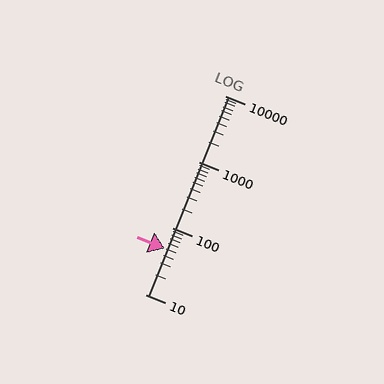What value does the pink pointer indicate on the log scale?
The pointer indicates approximately 49.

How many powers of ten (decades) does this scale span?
The scale spans 3 decades, from 10 to 10000.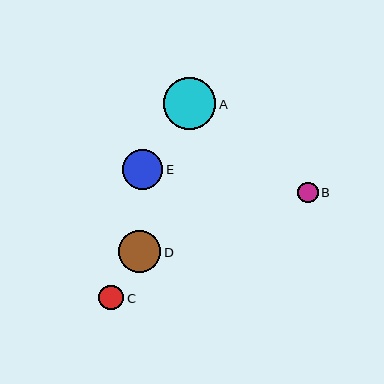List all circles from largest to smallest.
From largest to smallest: A, D, E, C, B.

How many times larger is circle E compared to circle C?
Circle E is approximately 1.6 times the size of circle C.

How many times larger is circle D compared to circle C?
Circle D is approximately 1.7 times the size of circle C.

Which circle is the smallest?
Circle B is the smallest with a size of approximately 20 pixels.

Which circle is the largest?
Circle A is the largest with a size of approximately 52 pixels.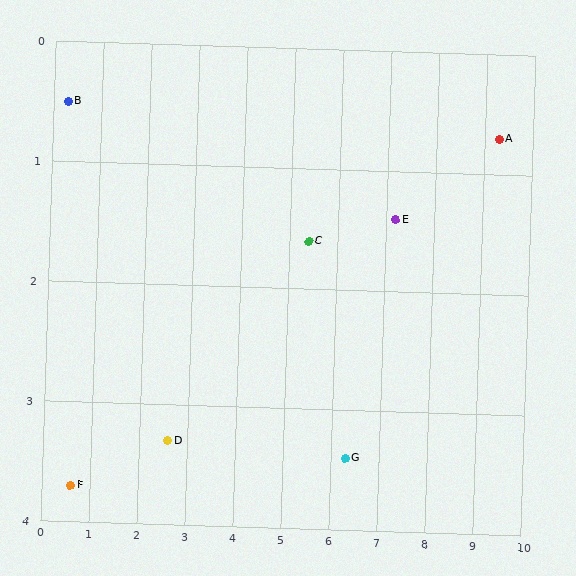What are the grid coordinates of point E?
Point E is at approximately (7.2, 1.4).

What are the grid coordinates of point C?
Point C is at approximately (5.4, 1.6).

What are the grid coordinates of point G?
Point G is at approximately (6.3, 3.4).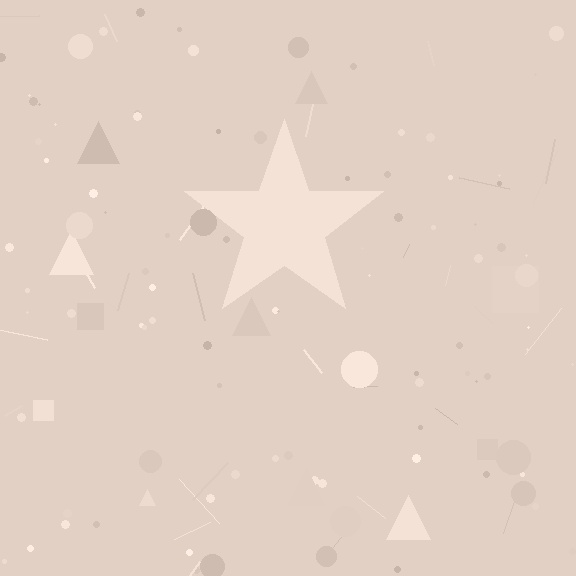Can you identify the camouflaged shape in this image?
The camouflaged shape is a star.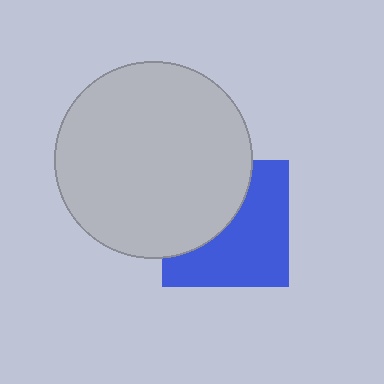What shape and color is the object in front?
The object in front is a light gray circle.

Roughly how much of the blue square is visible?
About half of it is visible (roughly 57%).